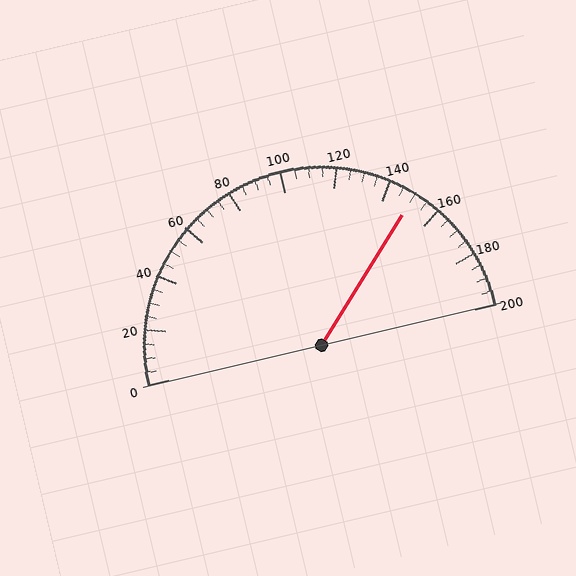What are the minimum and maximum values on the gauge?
The gauge ranges from 0 to 200.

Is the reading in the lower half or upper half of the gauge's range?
The reading is in the upper half of the range (0 to 200).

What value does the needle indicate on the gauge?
The needle indicates approximately 150.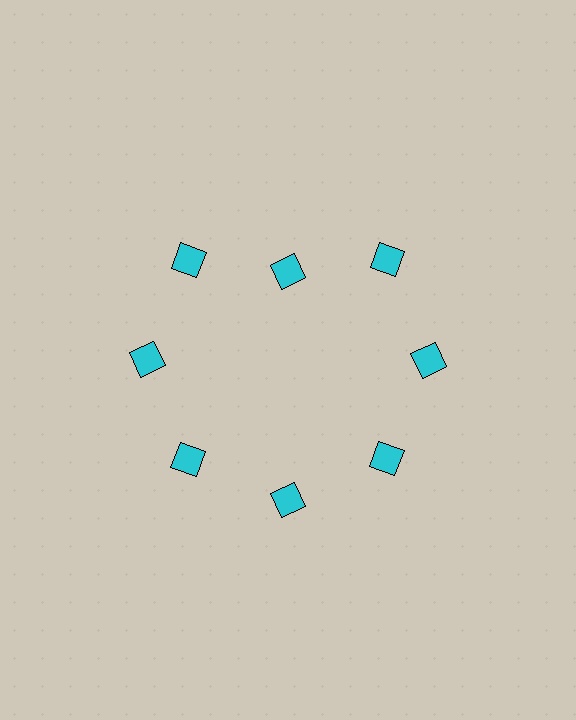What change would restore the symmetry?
The symmetry would be restored by moving it outward, back onto the ring so that all 8 diamonds sit at equal angles and equal distance from the center.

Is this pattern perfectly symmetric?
No. The 8 cyan diamonds are arranged in a ring, but one element near the 12 o'clock position is pulled inward toward the center, breaking the 8-fold rotational symmetry.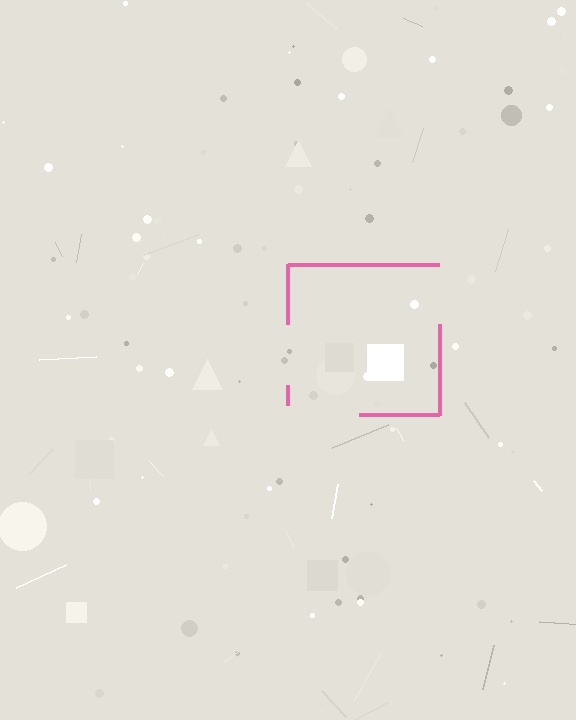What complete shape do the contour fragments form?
The contour fragments form a square.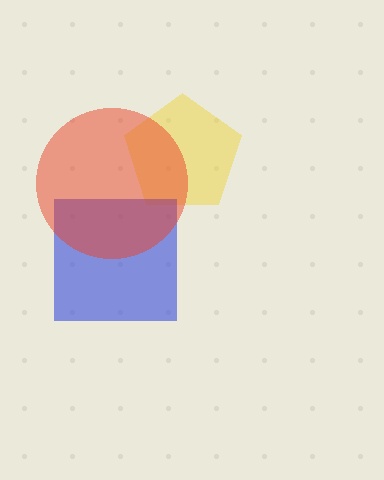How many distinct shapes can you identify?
There are 3 distinct shapes: a yellow pentagon, a blue square, a red circle.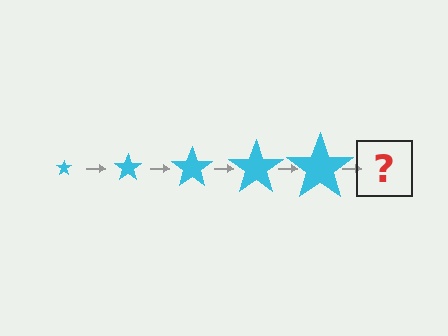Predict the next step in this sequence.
The next step is a cyan star, larger than the previous one.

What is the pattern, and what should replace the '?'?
The pattern is that the star gets progressively larger each step. The '?' should be a cyan star, larger than the previous one.